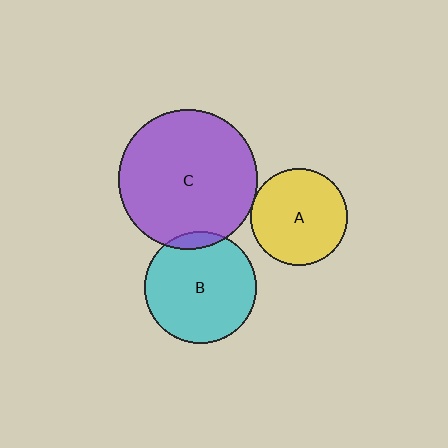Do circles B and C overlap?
Yes.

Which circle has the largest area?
Circle C (purple).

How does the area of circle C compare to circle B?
Approximately 1.5 times.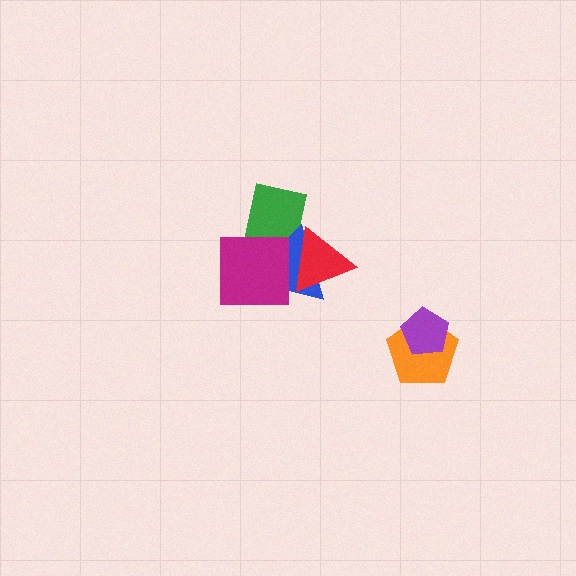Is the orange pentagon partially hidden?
Yes, it is partially covered by another shape.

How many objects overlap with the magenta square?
2 objects overlap with the magenta square.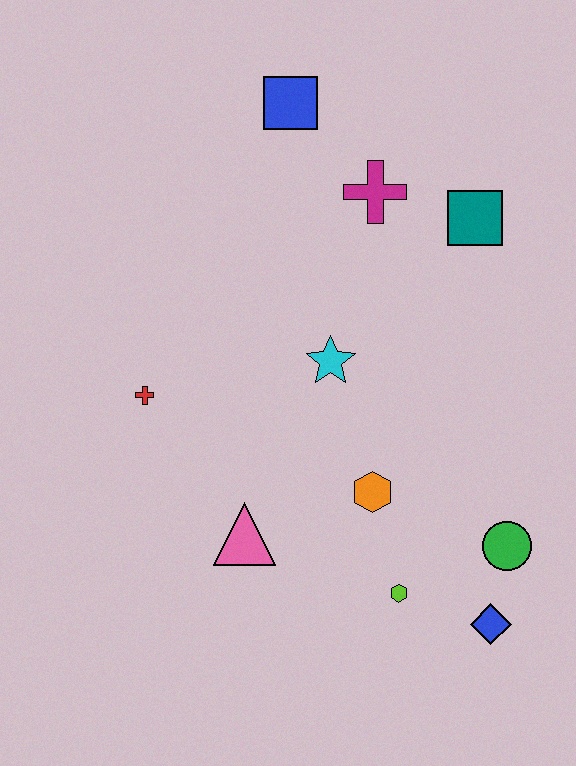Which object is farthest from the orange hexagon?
The blue square is farthest from the orange hexagon.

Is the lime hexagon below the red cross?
Yes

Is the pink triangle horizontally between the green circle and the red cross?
Yes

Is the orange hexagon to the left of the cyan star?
No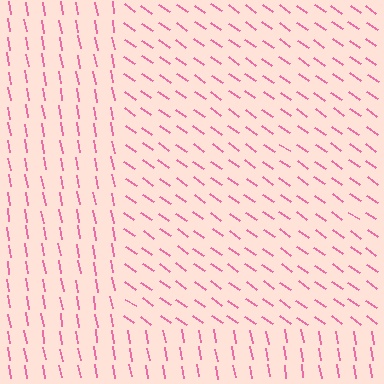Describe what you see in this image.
The image is filled with small pink line segments. A rectangle region in the image has lines oriented differently from the surrounding lines, creating a visible texture boundary.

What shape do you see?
I see a rectangle.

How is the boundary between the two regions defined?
The boundary is defined purely by a change in line orientation (approximately 45 degrees difference). All lines are the same color and thickness.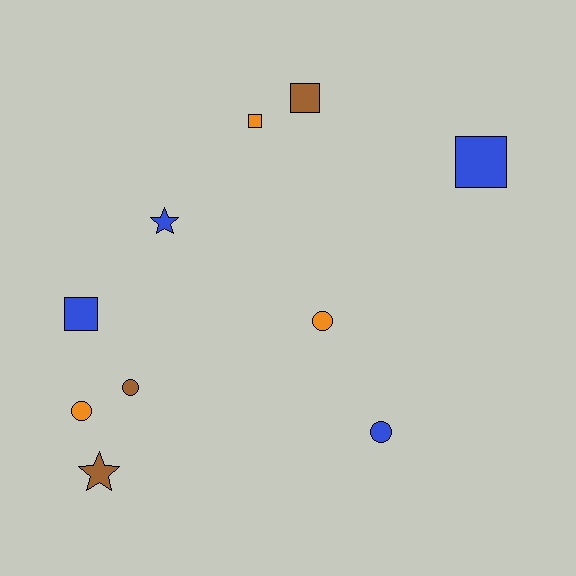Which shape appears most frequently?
Square, with 4 objects.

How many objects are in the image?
There are 10 objects.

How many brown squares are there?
There is 1 brown square.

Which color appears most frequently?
Blue, with 4 objects.